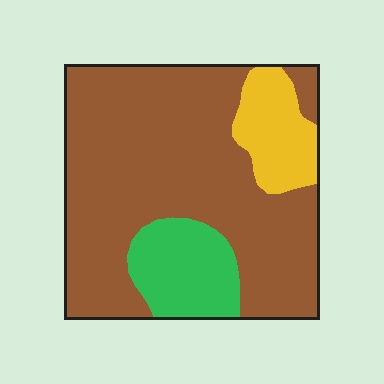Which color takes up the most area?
Brown, at roughly 75%.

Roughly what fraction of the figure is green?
Green covers roughly 15% of the figure.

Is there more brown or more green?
Brown.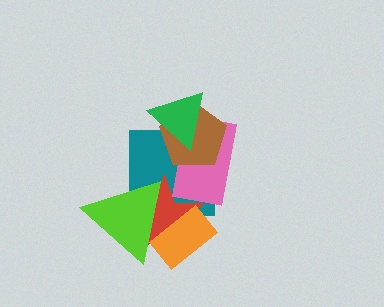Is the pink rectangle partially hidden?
Yes, it is partially covered by another shape.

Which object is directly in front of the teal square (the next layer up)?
The red star is directly in front of the teal square.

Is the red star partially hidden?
Yes, it is partially covered by another shape.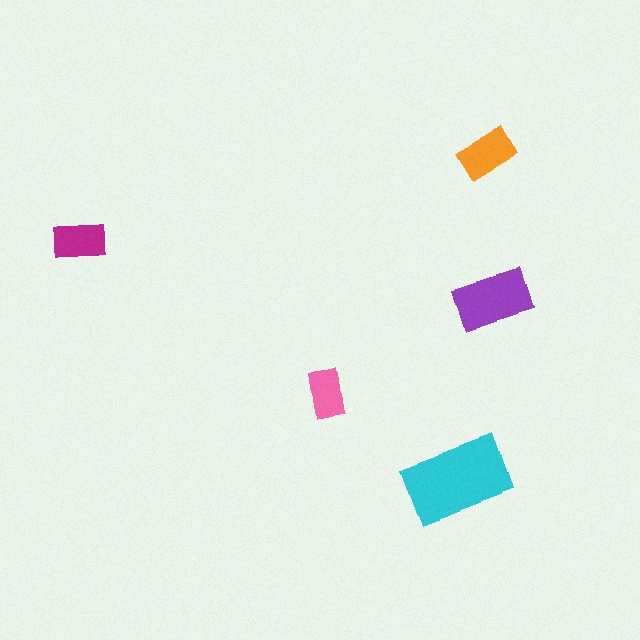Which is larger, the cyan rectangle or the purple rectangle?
The cyan one.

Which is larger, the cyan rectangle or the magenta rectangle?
The cyan one.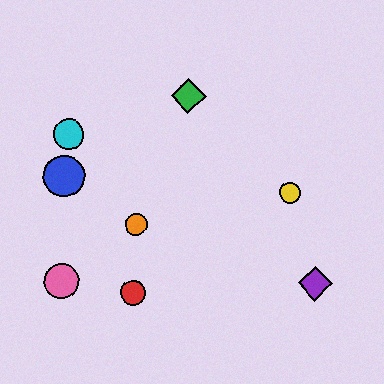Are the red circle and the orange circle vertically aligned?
Yes, both are at x≈133.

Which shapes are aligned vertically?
The red circle, the orange circle are aligned vertically.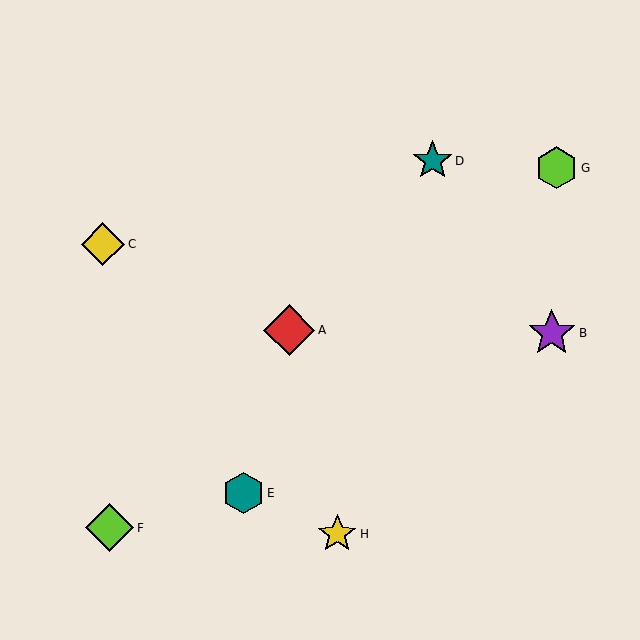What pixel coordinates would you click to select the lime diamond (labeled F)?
Click at (110, 528) to select the lime diamond F.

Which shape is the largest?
The red diamond (labeled A) is the largest.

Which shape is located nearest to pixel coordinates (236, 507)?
The teal hexagon (labeled E) at (243, 493) is nearest to that location.